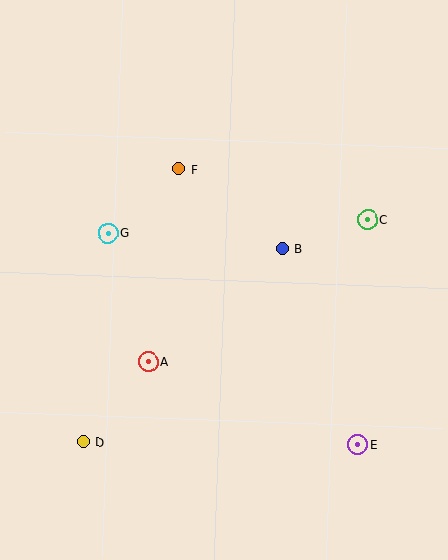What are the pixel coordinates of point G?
Point G is at (108, 233).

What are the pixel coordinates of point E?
Point E is at (358, 444).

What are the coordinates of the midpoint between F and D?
The midpoint between F and D is at (131, 305).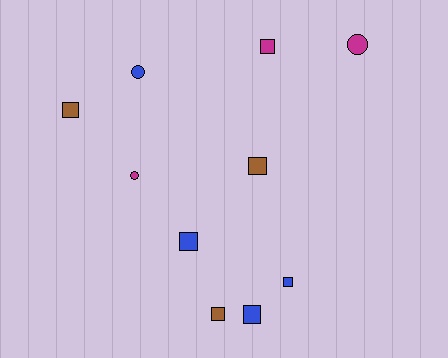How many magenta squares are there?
There is 1 magenta square.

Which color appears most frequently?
Blue, with 4 objects.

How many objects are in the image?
There are 10 objects.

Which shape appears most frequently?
Square, with 7 objects.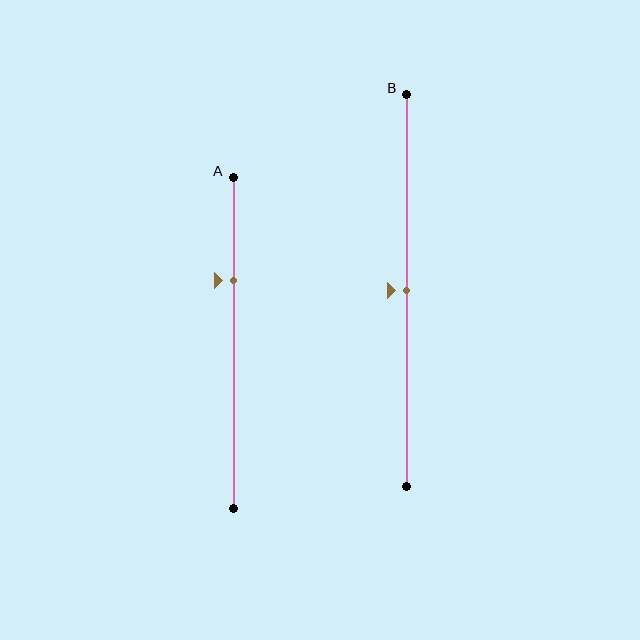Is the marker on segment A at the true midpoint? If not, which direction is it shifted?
No, the marker on segment A is shifted upward by about 19% of the segment length.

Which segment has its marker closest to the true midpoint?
Segment B has its marker closest to the true midpoint.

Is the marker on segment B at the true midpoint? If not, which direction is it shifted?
Yes, the marker on segment B is at the true midpoint.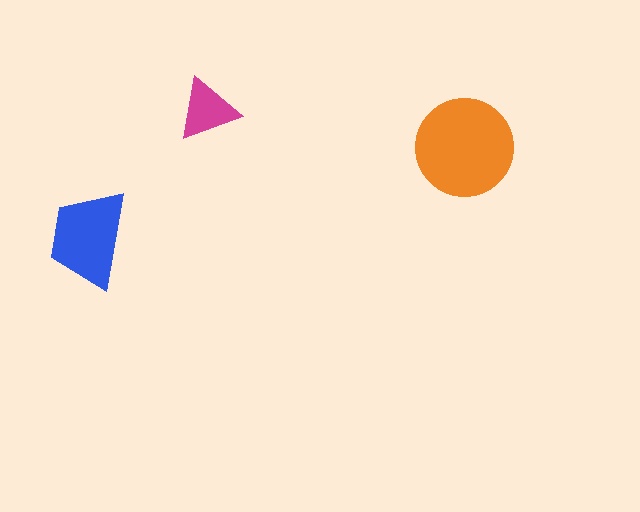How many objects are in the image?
There are 3 objects in the image.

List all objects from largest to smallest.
The orange circle, the blue trapezoid, the magenta triangle.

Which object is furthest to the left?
The blue trapezoid is leftmost.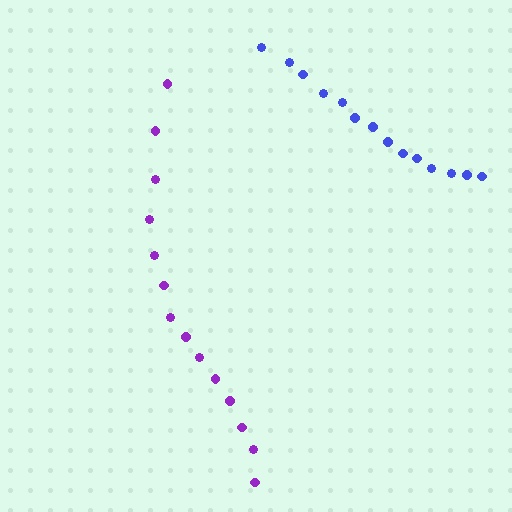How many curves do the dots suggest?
There are 2 distinct paths.